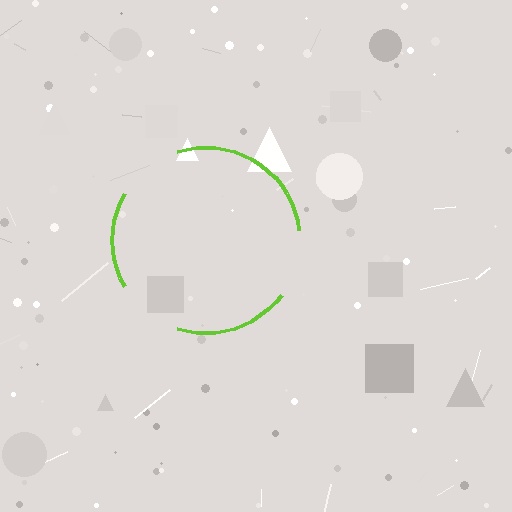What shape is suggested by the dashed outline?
The dashed outline suggests a circle.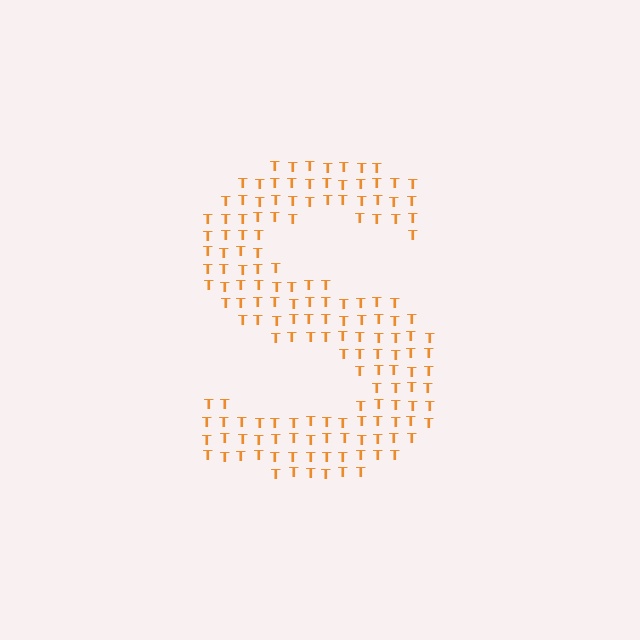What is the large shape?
The large shape is the letter S.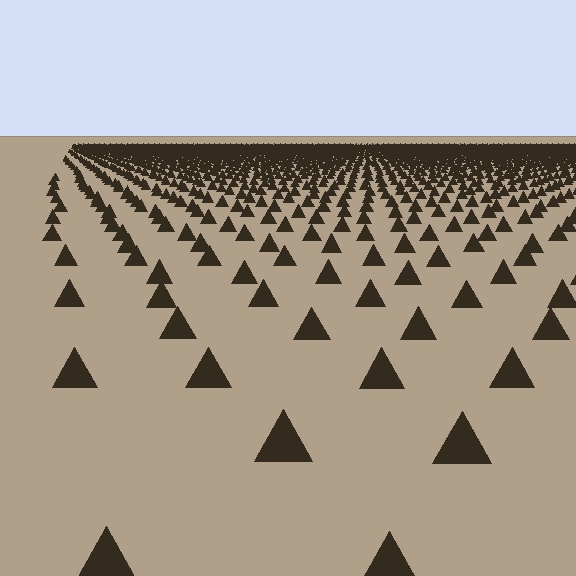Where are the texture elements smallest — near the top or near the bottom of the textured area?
Near the top.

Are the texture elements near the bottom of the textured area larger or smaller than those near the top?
Larger. Near the bottom, elements are closer to the viewer and appear at a bigger on-screen size.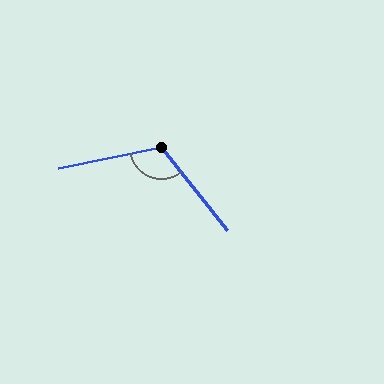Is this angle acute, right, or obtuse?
It is obtuse.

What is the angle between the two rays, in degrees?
Approximately 117 degrees.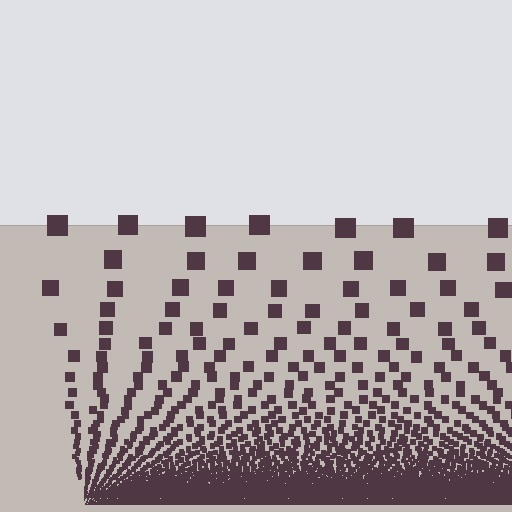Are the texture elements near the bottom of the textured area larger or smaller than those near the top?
Smaller. The gradient is inverted — elements near the bottom are smaller and denser.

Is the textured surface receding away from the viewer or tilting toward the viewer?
The surface appears to tilt toward the viewer. Texture elements get larger and sparser toward the top.